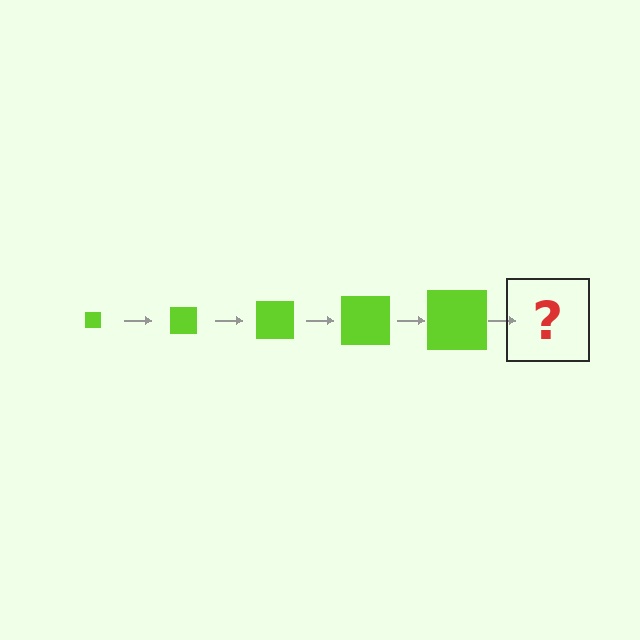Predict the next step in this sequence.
The next step is a lime square, larger than the previous one.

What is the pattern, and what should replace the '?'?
The pattern is that the square gets progressively larger each step. The '?' should be a lime square, larger than the previous one.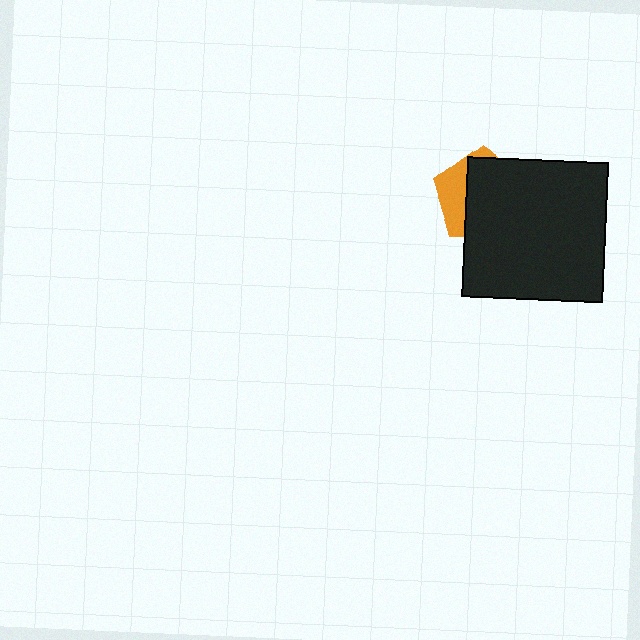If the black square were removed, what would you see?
You would see the complete orange pentagon.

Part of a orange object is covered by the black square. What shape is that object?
It is a pentagon.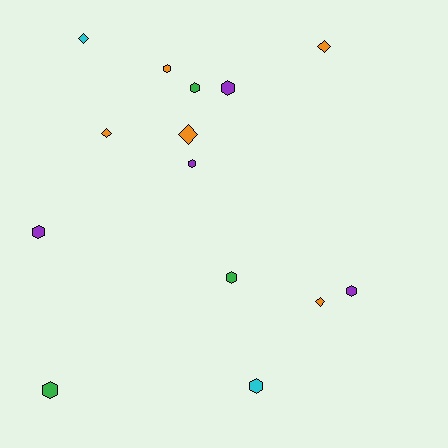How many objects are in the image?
There are 14 objects.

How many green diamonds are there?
There are no green diamonds.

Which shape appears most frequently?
Hexagon, with 9 objects.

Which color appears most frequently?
Orange, with 5 objects.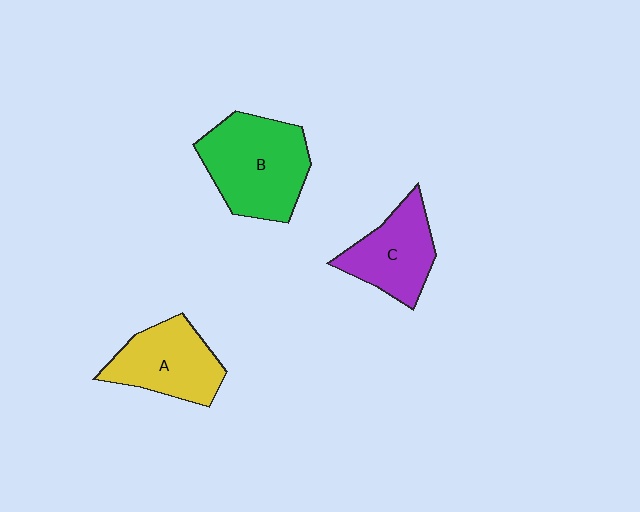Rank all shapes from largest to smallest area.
From largest to smallest: B (green), A (yellow), C (purple).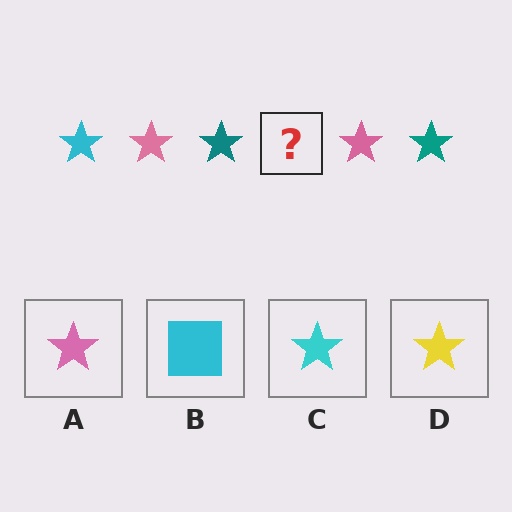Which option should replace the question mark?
Option C.